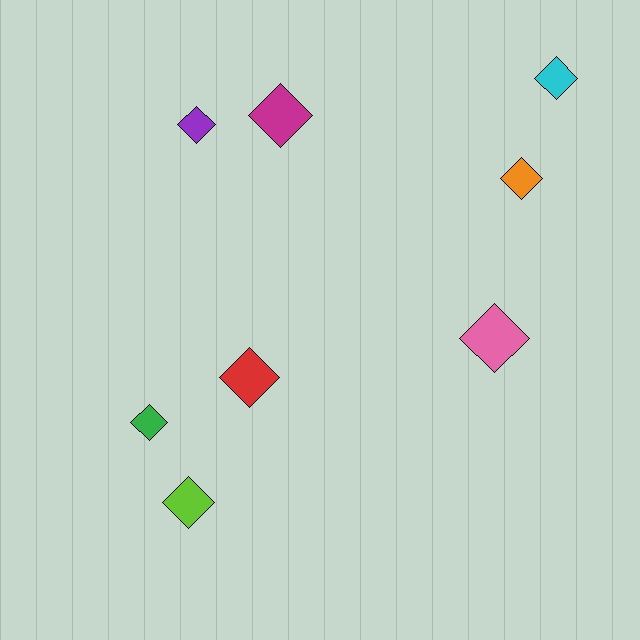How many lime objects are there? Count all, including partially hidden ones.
There is 1 lime object.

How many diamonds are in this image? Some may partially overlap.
There are 8 diamonds.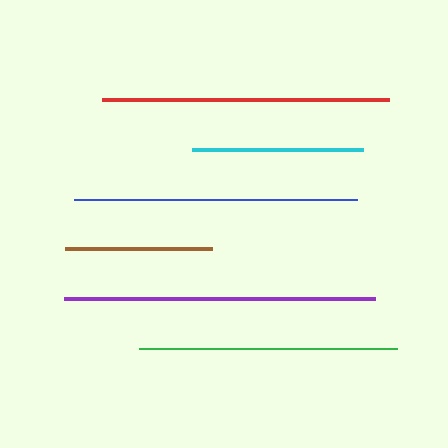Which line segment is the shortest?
The brown line is the shortest at approximately 147 pixels.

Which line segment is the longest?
The purple line is the longest at approximately 311 pixels.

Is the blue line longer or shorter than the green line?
The blue line is longer than the green line.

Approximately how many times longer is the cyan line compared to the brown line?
The cyan line is approximately 1.2 times the length of the brown line.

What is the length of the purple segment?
The purple segment is approximately 311 pixels long.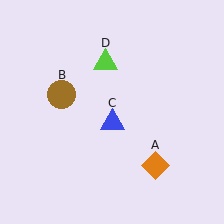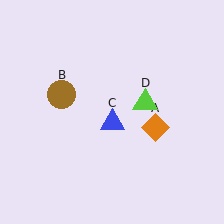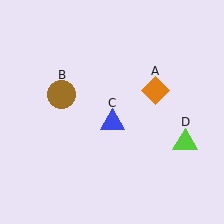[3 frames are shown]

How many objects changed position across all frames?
2 objects changed position: orange diamond (object A), lime triangle (object D).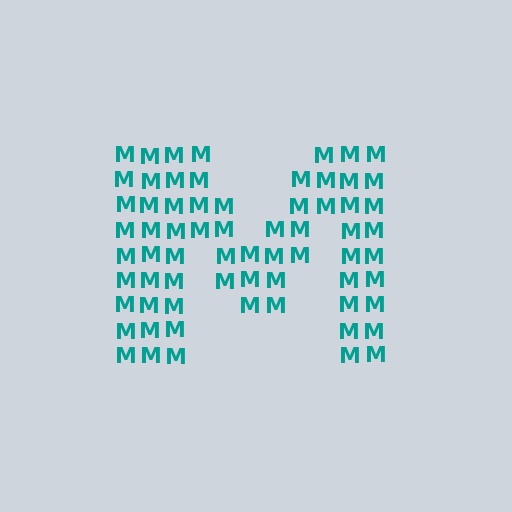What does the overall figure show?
The overall figure shows the letter M.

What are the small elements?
The small elements are letter M's.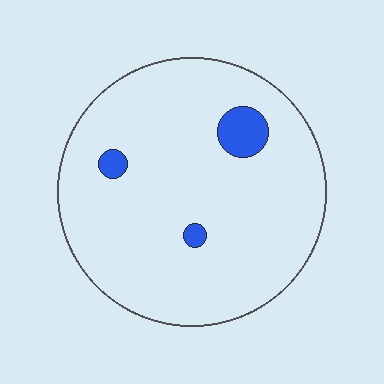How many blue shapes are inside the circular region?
3.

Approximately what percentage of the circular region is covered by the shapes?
Approximately 5%.